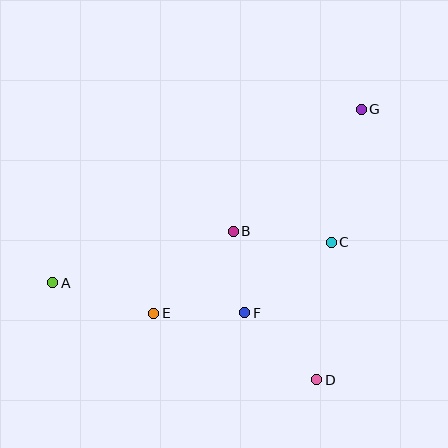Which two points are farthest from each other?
Points A and G are farthest from each other.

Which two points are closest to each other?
Points B and F are closest to each other.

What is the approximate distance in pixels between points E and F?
The distance between E and F is approximately 91 pixels.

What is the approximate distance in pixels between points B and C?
The distance between B and C is approximately 99 pixels.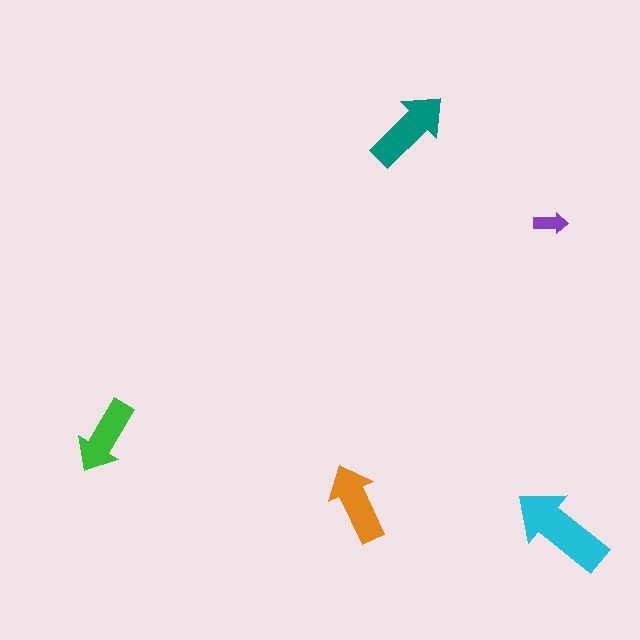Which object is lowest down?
The cyan arrow is bottommost.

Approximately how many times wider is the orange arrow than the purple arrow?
About 2.5 times wider.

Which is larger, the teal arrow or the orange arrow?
The teal one.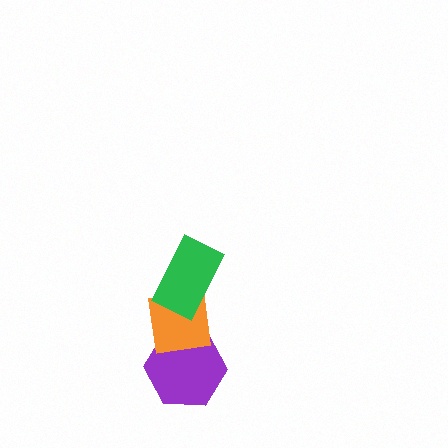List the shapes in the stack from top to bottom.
From top to bottom: the green rectangle, the orange square, the purple hexagon.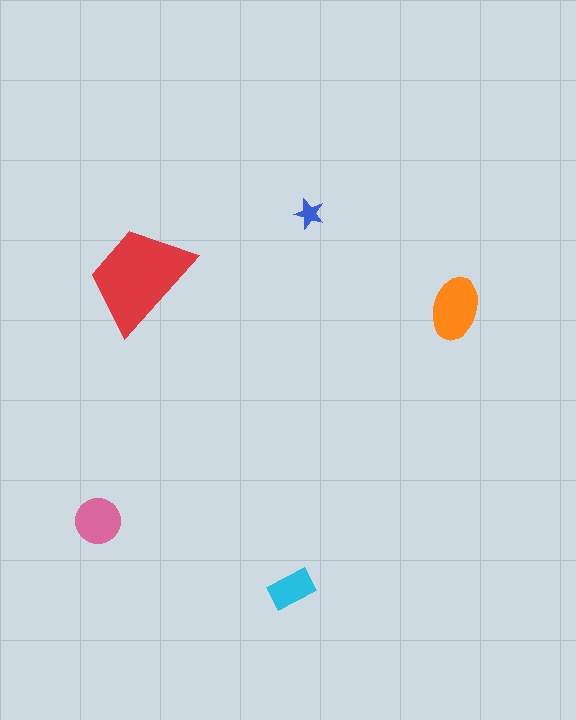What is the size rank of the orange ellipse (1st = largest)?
2nd.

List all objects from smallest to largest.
The blue star, the cyan rectangle, the pink circle, the orange ellipse, the red trapezoid.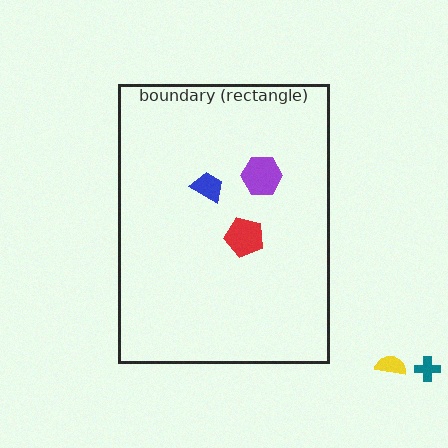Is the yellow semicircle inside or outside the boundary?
Outside.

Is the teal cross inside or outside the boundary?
Outside.